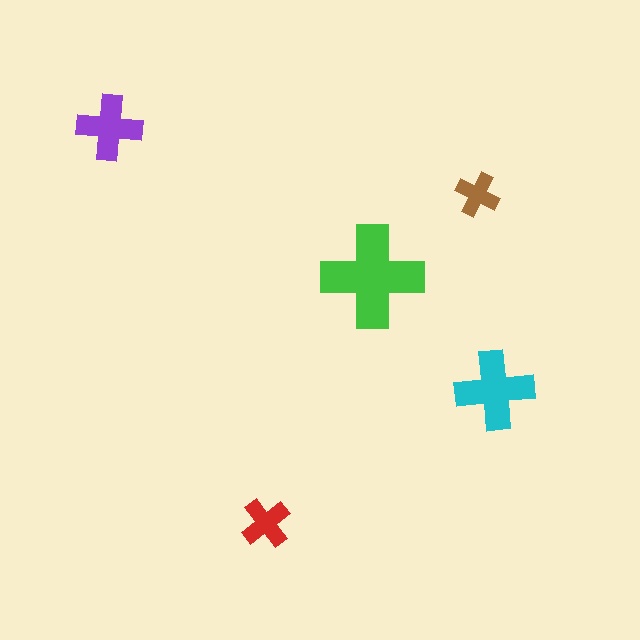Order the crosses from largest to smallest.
the green one, the cyan one, the purple one, the red one, the brown one.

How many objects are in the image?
There are 5 objects in the image.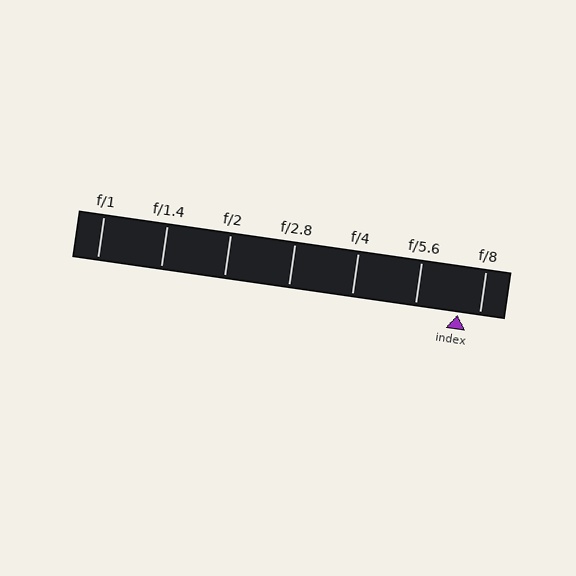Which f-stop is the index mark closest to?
The index mark is closest to f/8.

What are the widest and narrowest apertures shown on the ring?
The widest aperture shown is f/1 and the narrowest is f/8.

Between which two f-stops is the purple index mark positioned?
The index mark is between f/5.6 and f/8.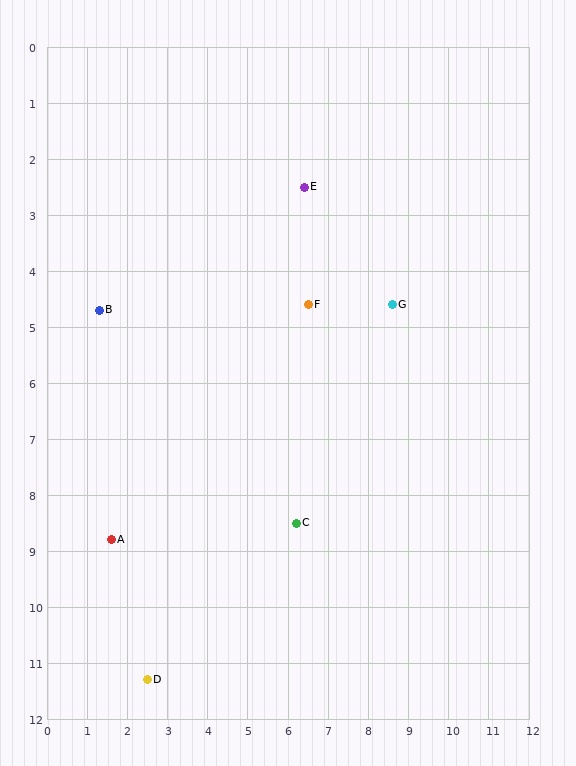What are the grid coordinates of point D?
Point D is at approximately (2.5, 11.3).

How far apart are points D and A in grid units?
Points D and A are about 2.7 grid units apart.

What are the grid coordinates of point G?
Point G is at approximately (8.6, 4.6).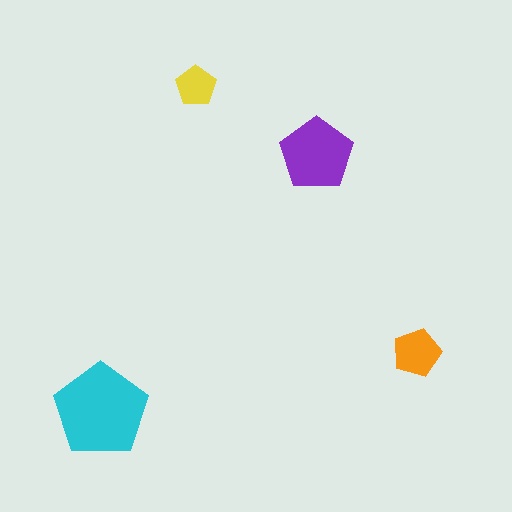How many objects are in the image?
There are 4 objects in the image.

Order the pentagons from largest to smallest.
the cyan one, the purple one, the orange one, the yellow one.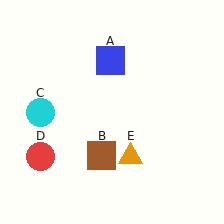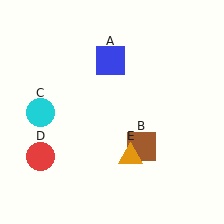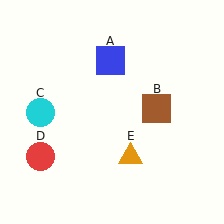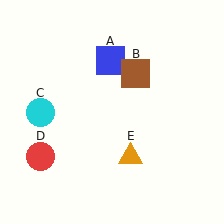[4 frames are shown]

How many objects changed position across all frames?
1 object changed position: brown square (object B).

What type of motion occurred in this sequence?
The brown square (object B) rotated counterclockwise around the center of the scene.